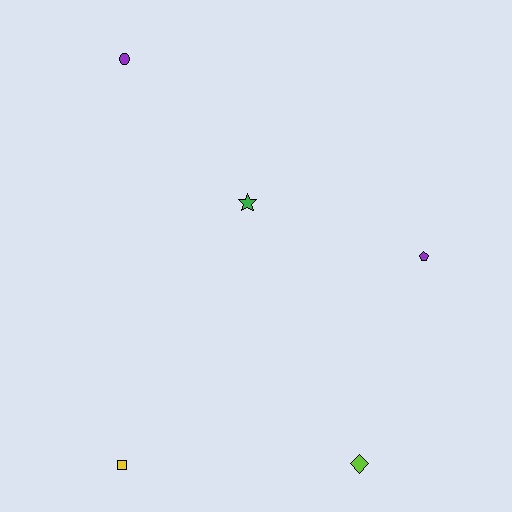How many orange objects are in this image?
There are no orange objects.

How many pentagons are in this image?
There is 1 pentagon.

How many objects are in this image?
There are 5 objects.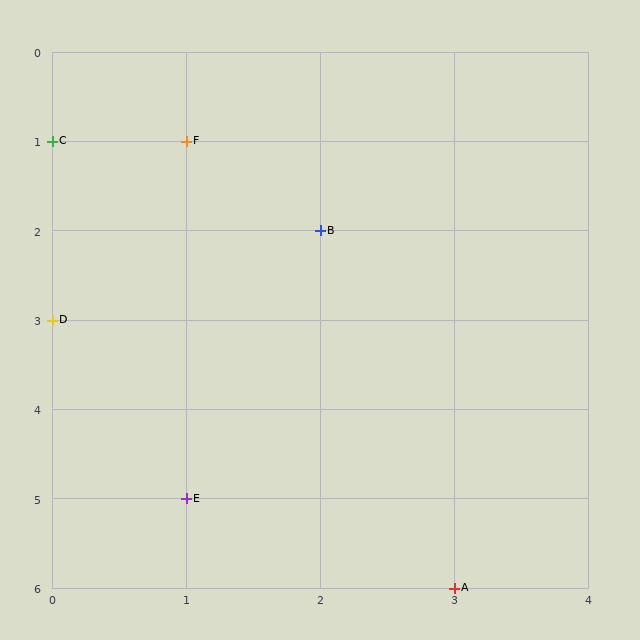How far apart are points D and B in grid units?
Points D and B are 2 columns and 1 row apart (about 2.2 grid units diagonally).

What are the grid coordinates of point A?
Point A is at grid coordinates (3, 6).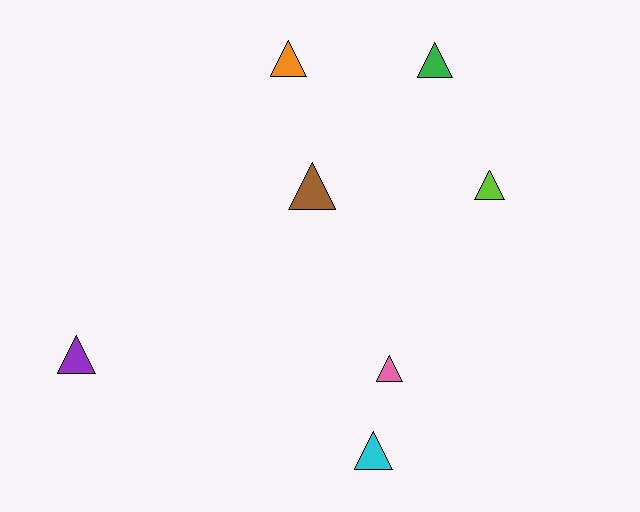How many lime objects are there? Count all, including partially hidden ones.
There is 1 lime object.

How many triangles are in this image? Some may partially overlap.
There are 7 triangles.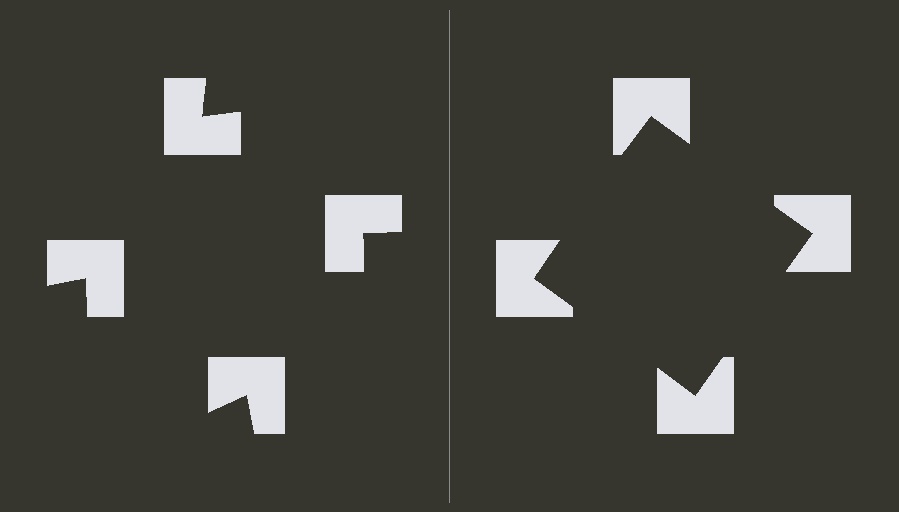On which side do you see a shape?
An illusory square appears on the right side. On the left side the wedge cuts are rotated, so no coherent shape forms.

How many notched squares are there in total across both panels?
8 — 4 on each side.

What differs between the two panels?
The notched squares are positioned identically on both sides; only the wedge orientations differ. On the right they align to a square; on the left they are misaligned.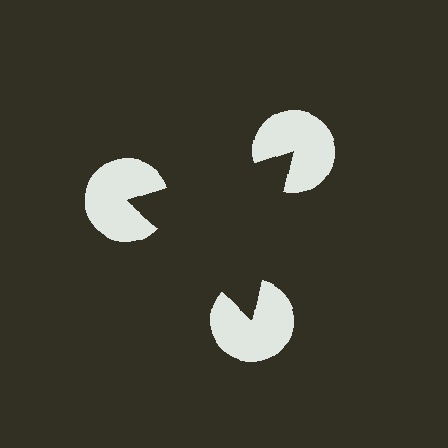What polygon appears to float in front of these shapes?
An illusory triangle — its edges are inferred from the aligned wedge cuts in the pac-man discs, not physically drawn.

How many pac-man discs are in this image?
There are 3 — one at each vertex of the illusory triangle.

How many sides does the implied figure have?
3 sides.